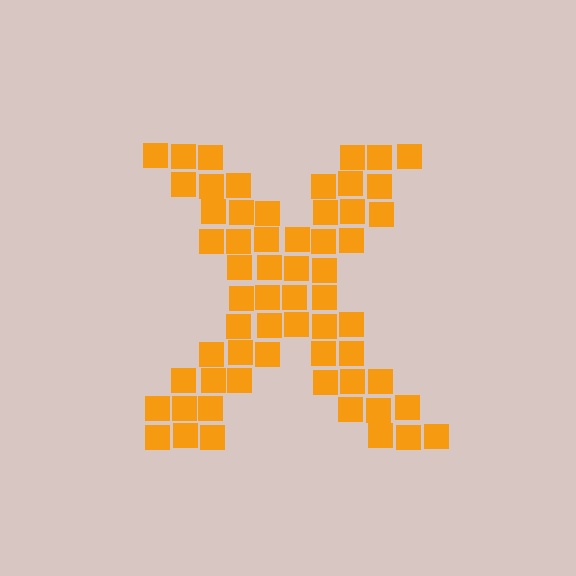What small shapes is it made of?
It is made of small squares.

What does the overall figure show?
The overall figure shows the letter X.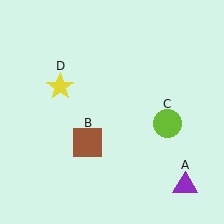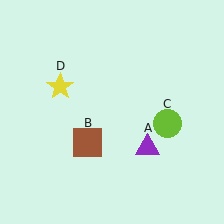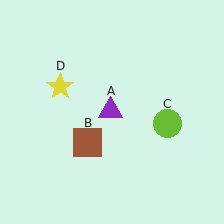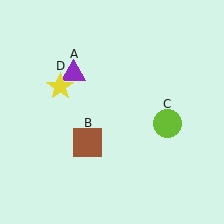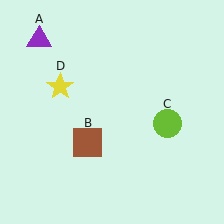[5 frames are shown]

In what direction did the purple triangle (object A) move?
The purple triangle (object A) moved up and to the left.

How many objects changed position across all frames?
1 object changed position: purple triangle (object A).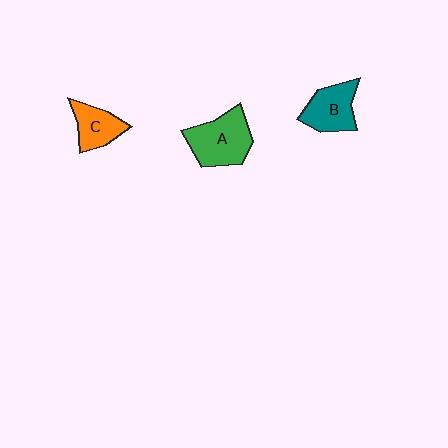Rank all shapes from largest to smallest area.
From largest to smallest: A (green), B (teal), C (orange).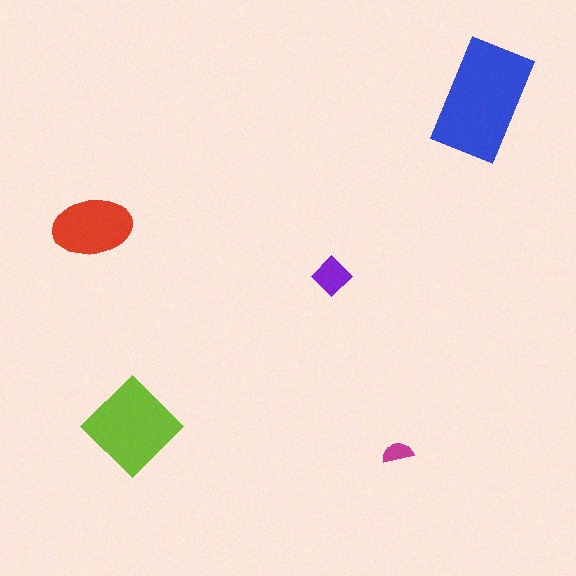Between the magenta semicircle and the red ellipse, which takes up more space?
The red ellipse.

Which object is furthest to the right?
The blue rectangle is rightmost.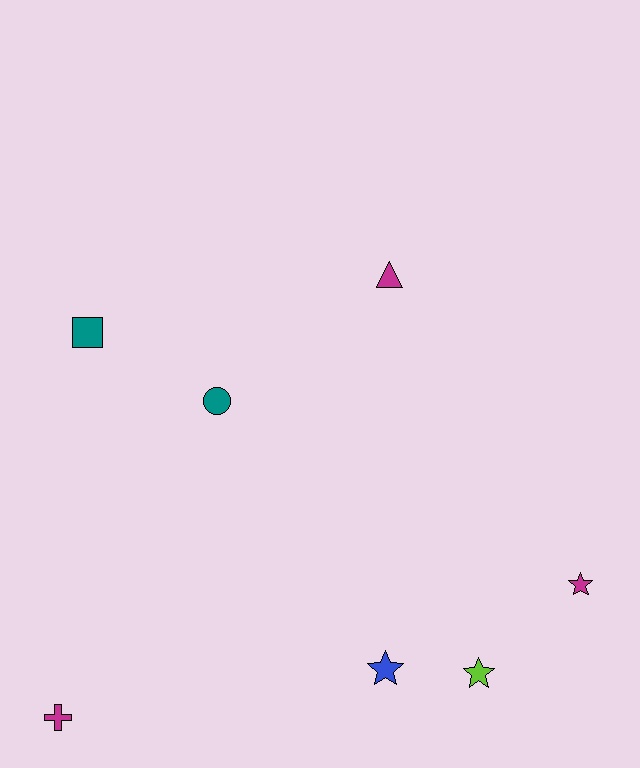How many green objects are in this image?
There are no green objects.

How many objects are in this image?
There are 7 objects.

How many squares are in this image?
There is 1 square.